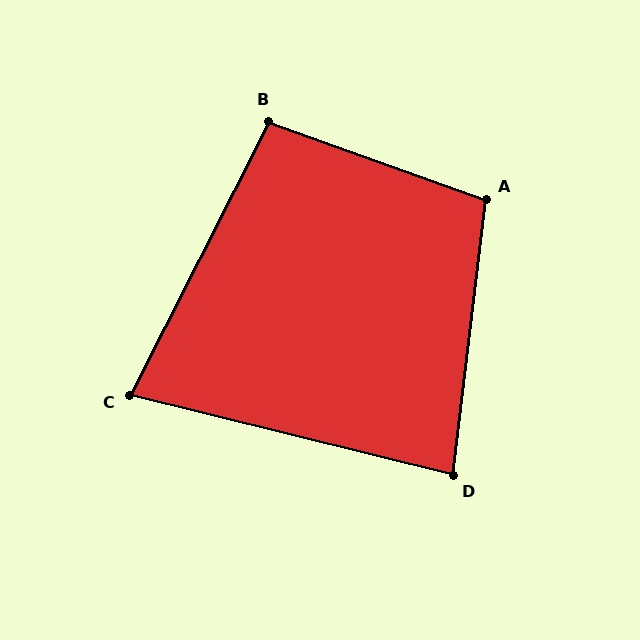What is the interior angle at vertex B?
Approximately 97 degrees (obtuse).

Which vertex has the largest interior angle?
A, at approximately 103 degrees.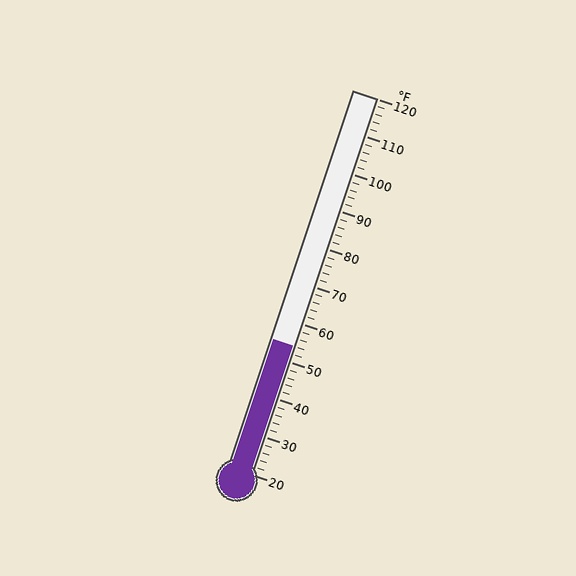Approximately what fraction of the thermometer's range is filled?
The thermometer is filled to approximately 35% of its range.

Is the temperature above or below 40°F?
The temperature is above 40°F.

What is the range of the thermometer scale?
The thermometer scale ranges from 20°F to 120°F.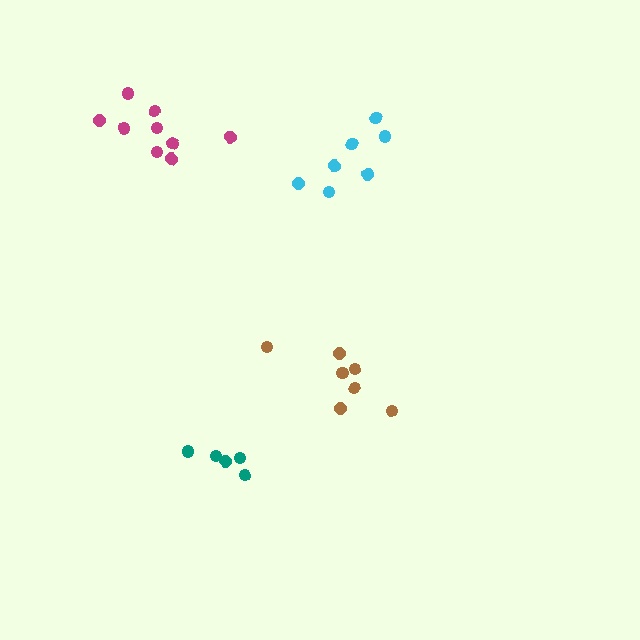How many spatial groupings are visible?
There are 4 spatial groupings.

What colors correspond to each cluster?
The clusters are colored: teal, cyan, magenta, brown.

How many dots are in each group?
Group 1: 5 dots, Group 2: 7 dots, Group 3: 9 dots, Group 4: 7 dots (28 total).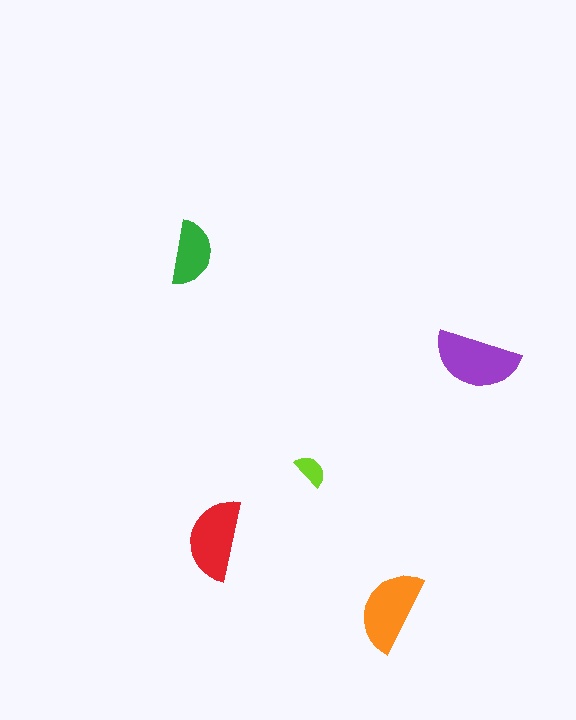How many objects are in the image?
There are 5 objects in the image.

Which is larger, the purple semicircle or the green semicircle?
The purple one.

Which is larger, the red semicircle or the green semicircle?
The red one.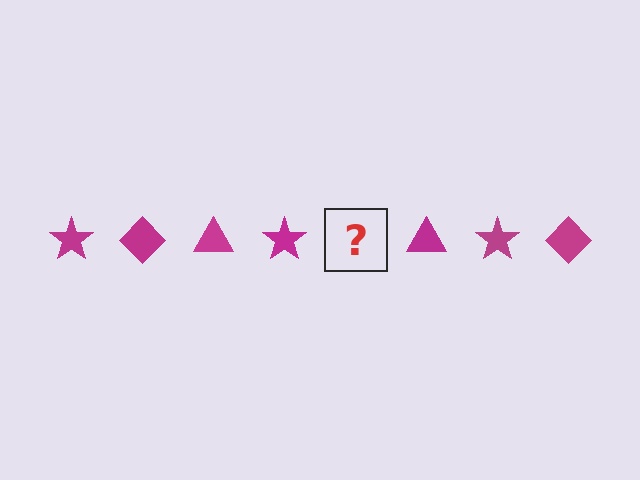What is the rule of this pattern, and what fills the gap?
The rule is that the pattern cycles through star, diamond, triangle shapes in magenta. The gap should be filled with a magenta diamond.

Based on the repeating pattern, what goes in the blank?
The blank should be a magenta diamond.